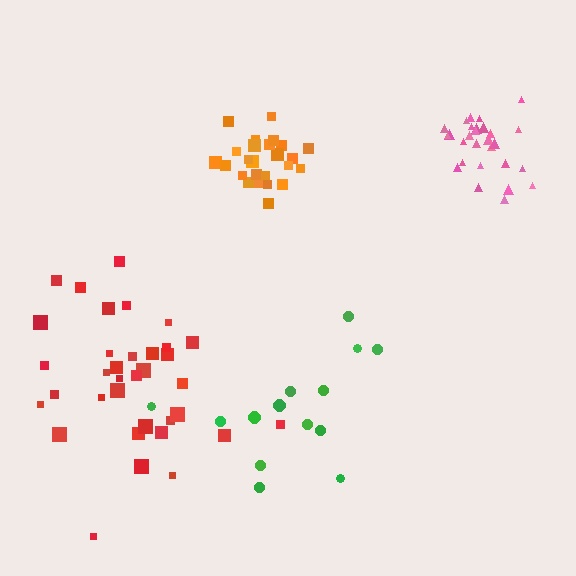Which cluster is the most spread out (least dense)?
Green.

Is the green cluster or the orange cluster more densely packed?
Orange.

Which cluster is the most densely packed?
Orange.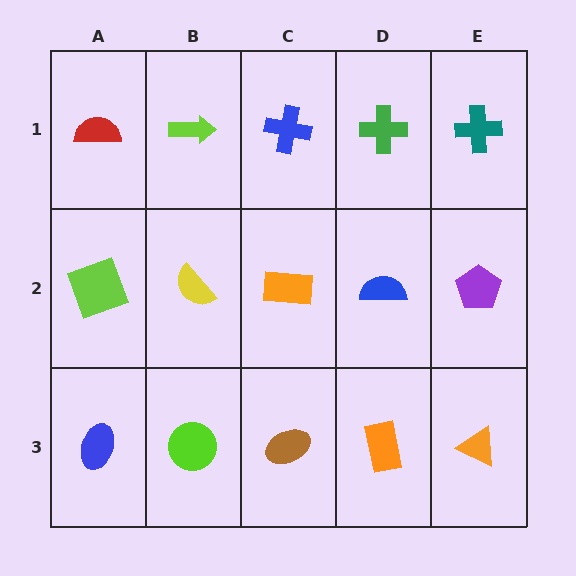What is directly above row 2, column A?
A red semicircle.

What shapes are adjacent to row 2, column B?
A lime arrow (row 1, column B), a lime circle (row 3, column B), a lime square (row 2, column A), an orange rectangle (row 2, column C).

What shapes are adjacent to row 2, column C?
A blue cross (row 1, column C), a brown ellipse (row 3, column C), a yellow semicircle (row 2, column B), a blue semicircle (row 2, column D).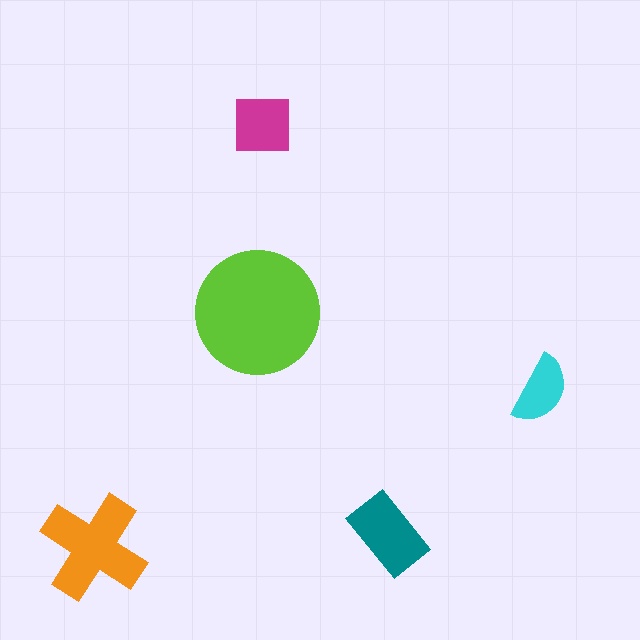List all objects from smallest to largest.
The cyan semicircle, the magenta square, the teal rectangle, the orange cross, the lime circle.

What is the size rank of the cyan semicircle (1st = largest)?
5th.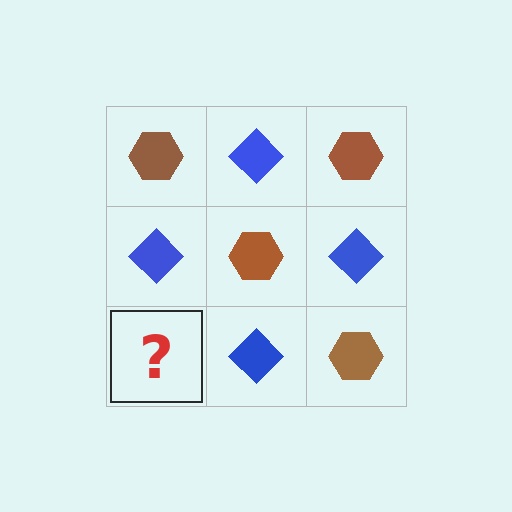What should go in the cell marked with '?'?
The missing cell should contain a brown hexagon.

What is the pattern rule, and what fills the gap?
The rule is that it alternates brown hexagon and blue diamond in a checkerboard pattern. The gap should be filled with a brown hexagon.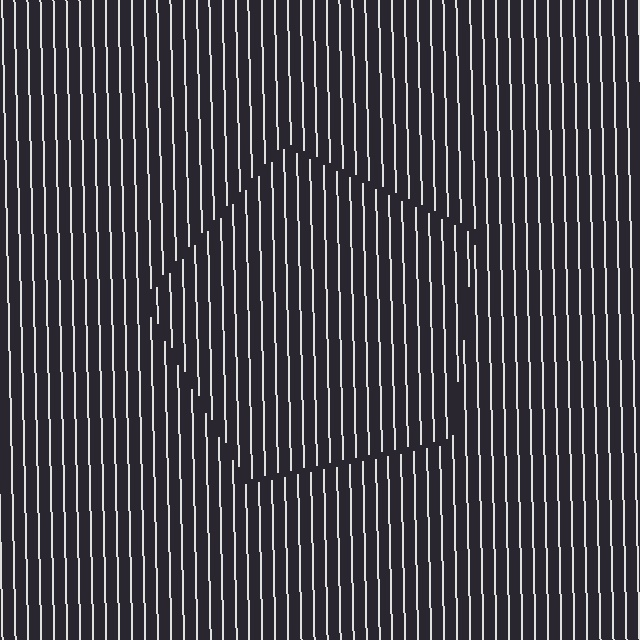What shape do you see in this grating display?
An illusory pentagon. The interior of the shape contains the same grating, shifted by half a period — the contour is defined by the phase discontinuity where line-ends from the inner and outer gratings abut.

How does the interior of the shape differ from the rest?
The interior of the shape contains the same grating, shifted by half a period — the contour is defined by the phase discontinuity where line-ends from the inner and outer gratings abut.